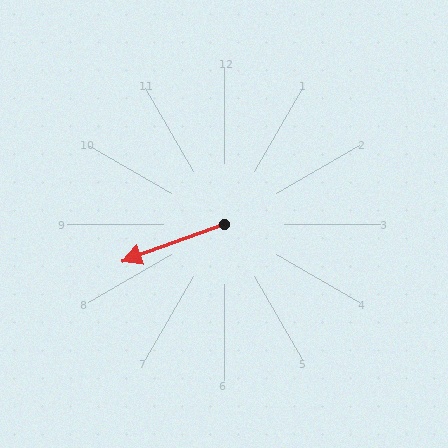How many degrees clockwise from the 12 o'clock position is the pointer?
Approximately 250 degrees.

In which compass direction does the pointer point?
West.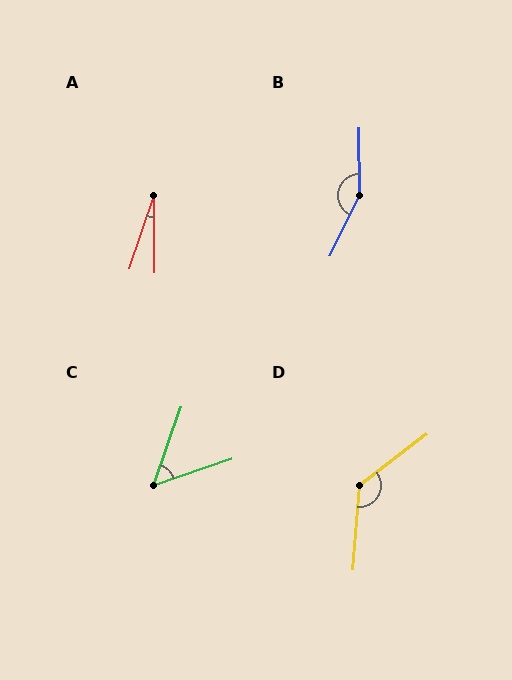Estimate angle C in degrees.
Approximately 52 degrees.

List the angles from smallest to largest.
A (19°), C (52°), D (132°), B (154°).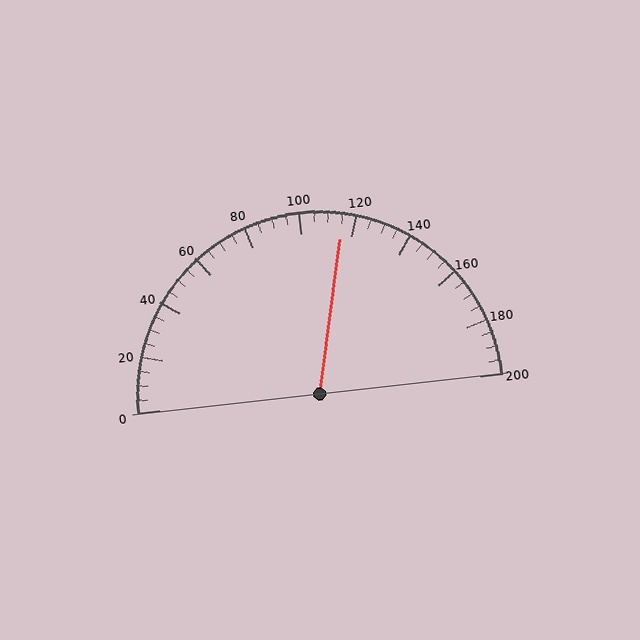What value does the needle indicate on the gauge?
The needle indicates approximately 115.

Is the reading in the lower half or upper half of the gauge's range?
The reading is in the upper half of the range (0 to 200).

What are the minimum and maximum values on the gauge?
The gauge ranges from 0 to 200.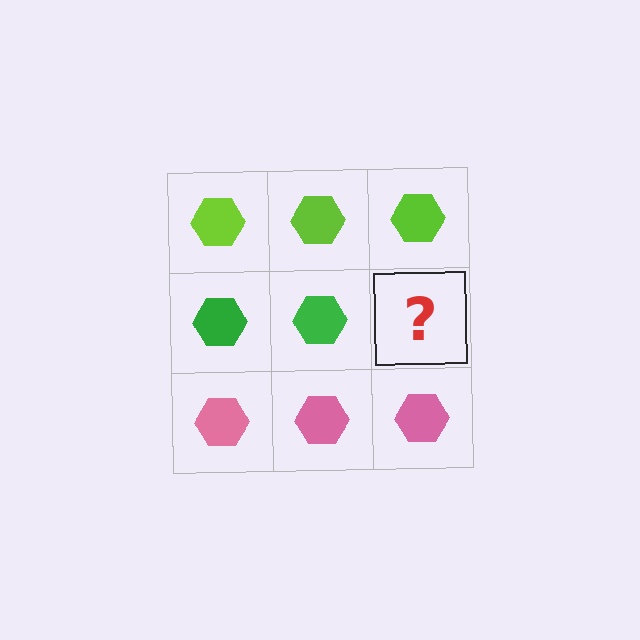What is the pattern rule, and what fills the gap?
The rule is that each row has a consistent color. The gap should be filled with a green hexagon.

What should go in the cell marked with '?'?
The missing cell should contain a green hexagon.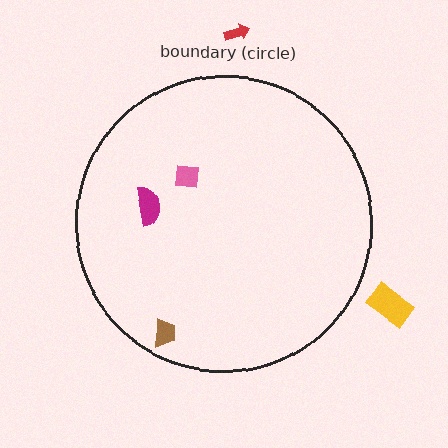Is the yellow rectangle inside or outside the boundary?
Outside.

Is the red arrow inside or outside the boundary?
Outside.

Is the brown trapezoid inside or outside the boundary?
Inside.